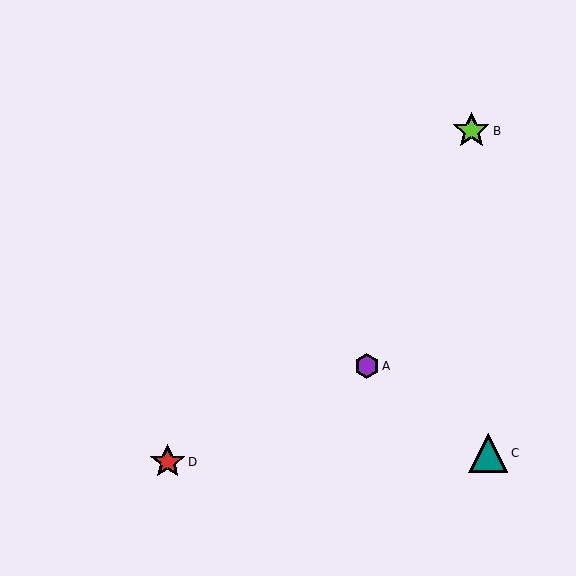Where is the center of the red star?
The center of the red star is at (168, 462).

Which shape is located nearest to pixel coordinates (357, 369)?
The purple hexagon (labeled A) at (367, 366) is nearest to that location.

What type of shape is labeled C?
Shape C is a teal triangle.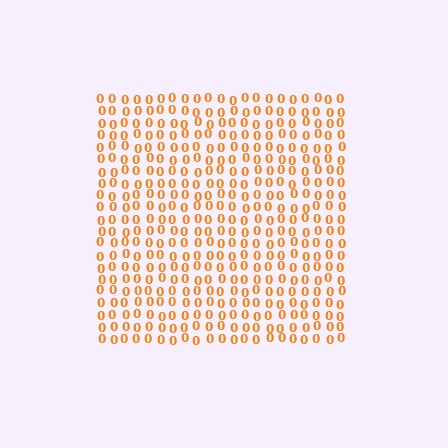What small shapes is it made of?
It is made of small digit 0's.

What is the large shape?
The large shape is a square.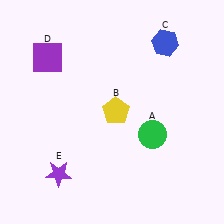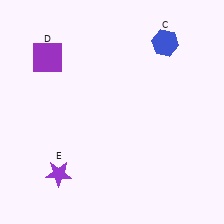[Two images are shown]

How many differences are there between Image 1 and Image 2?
There are 2 differences between the two images.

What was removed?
The green circle (A), the yellow pentagon (B) were removed in Image 2.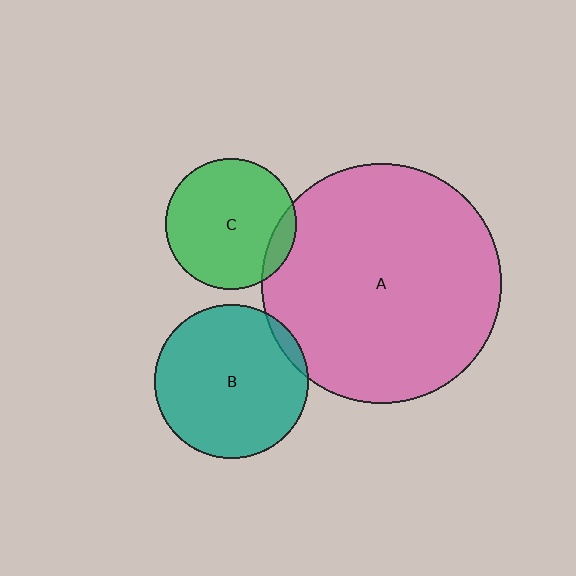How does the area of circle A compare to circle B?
Approximately 2.4 times.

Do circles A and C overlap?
Yes.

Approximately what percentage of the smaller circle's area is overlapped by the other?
Approximately 10%.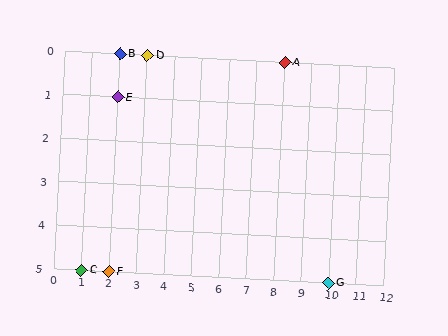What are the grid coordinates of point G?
Point G is at grid coordinates (10, 5).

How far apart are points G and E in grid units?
Points G and E are 8 columns and 4 rows apart (about 8.9 grid units diagonally).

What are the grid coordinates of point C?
Point C is at grid coordinates (1, 5).